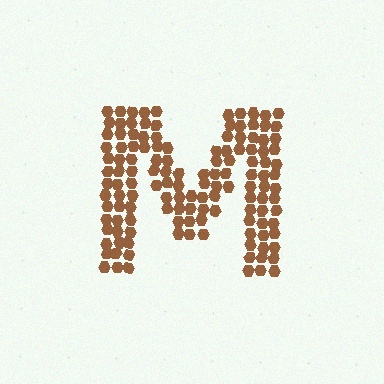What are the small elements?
The small elements are hexagons.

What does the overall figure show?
The overall figure shows the letter M.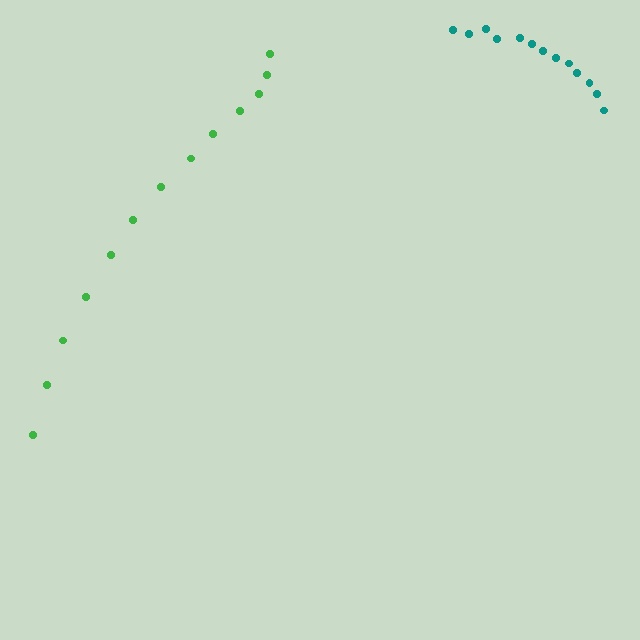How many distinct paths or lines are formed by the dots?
There are 2 distinct paths.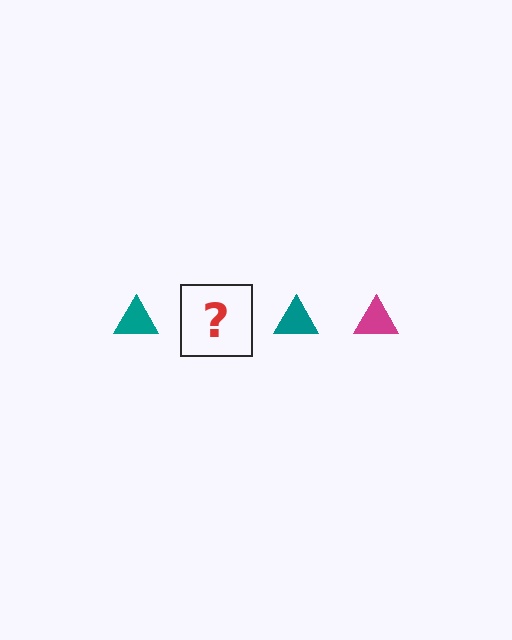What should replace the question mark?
The question mark should be replaced with a magenta triangle.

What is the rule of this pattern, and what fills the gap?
The rule is that the pattern cycles through teal, magenta triangles. The gap should be filled with a magenta triangle.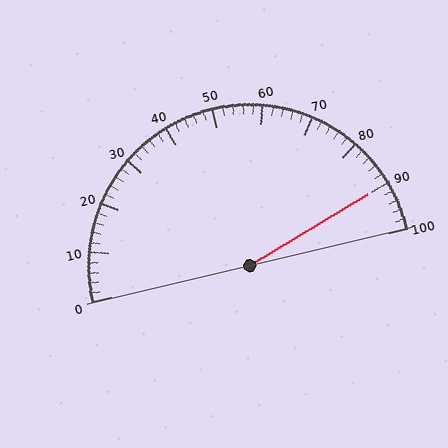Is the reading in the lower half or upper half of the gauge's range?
The reading is in the upper half of the range (0 to 100).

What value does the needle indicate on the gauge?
The needle indicates approximately 90.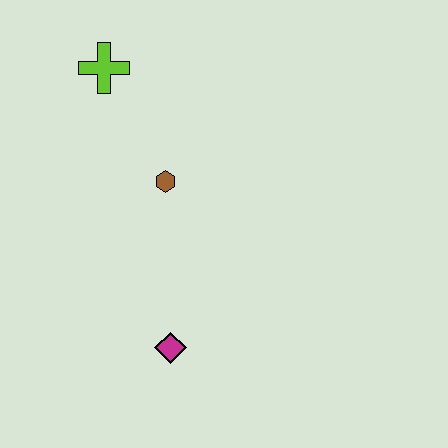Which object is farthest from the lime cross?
The magenta diamond is farthest from the lime cross.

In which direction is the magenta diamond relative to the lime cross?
The magenta diamond is below the lime cross.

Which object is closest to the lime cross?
The brown hexagon is closest to the lime cross.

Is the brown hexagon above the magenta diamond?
Yes